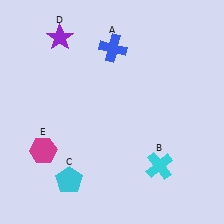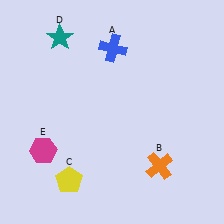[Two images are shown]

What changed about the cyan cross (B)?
In Image 1, B is cyan. In Image 2, it changed to orange.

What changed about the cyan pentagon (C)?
In Image 1, C is cyan. In Image 2, it changed to yellow.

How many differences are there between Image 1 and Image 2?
There are 3 differences between the two images.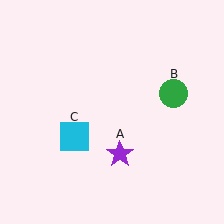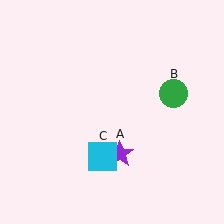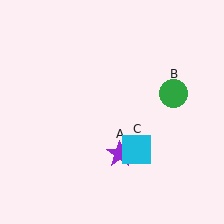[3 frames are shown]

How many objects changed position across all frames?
1 object changed position: cyan square (object C).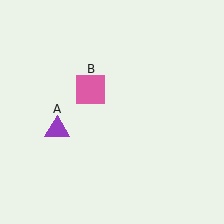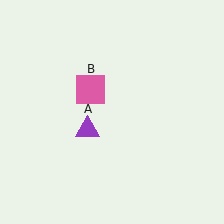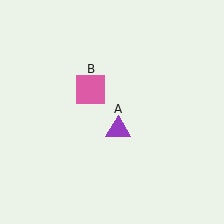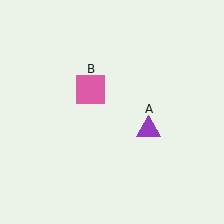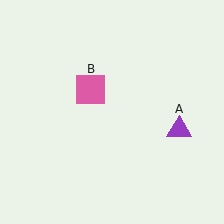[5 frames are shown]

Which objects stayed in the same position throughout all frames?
Pink square (object B) remained stationary.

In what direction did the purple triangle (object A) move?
The purple triangle (object A) moved right.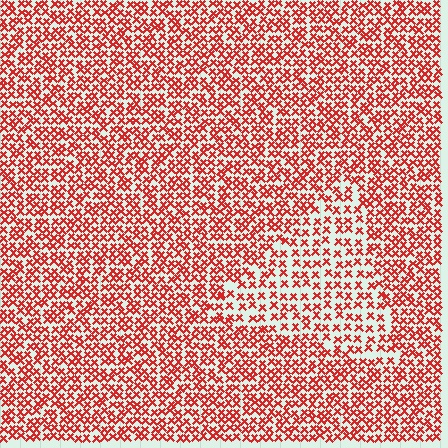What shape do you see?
I see a triangle.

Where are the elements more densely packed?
The elements are more densely packed outside the triangle boundary.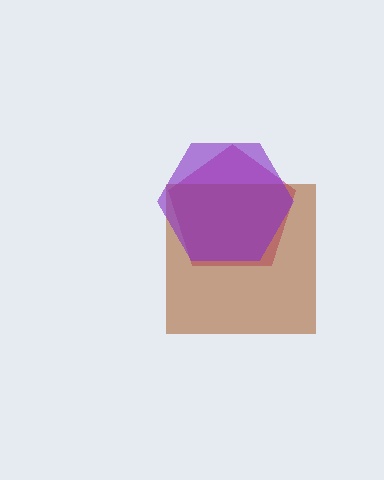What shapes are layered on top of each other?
The layered shapes are: a magenta pentagon, a brown square, a purple hexagon.